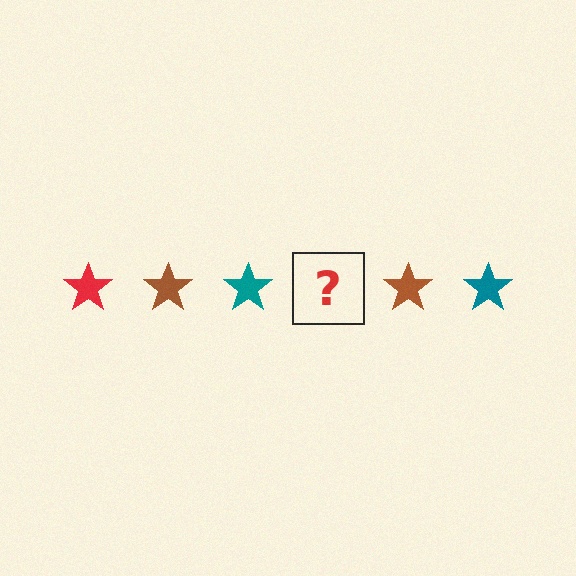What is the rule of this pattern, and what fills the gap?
The rule is that the pattern cycles through red, brown, teal stars. The gap should be filled with a red star.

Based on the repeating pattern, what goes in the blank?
The blank should be a red star.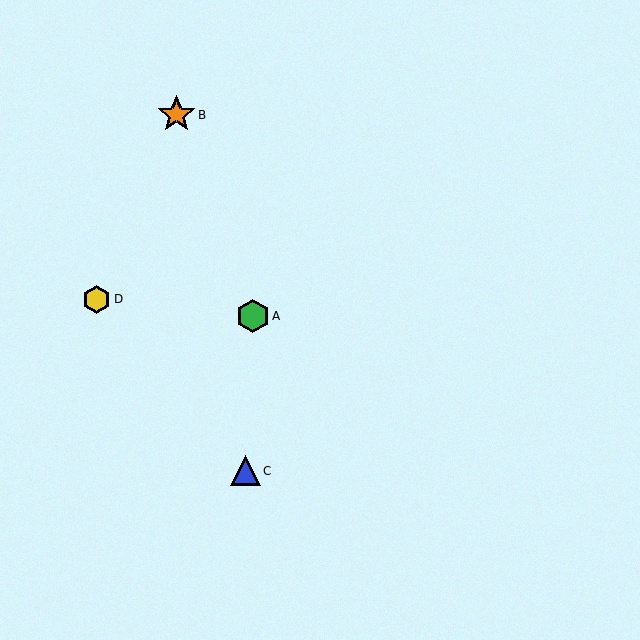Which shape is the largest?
The orange star (labeled B) is the largest.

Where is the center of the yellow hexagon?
The center of the yellow hexagon is at (97, 299).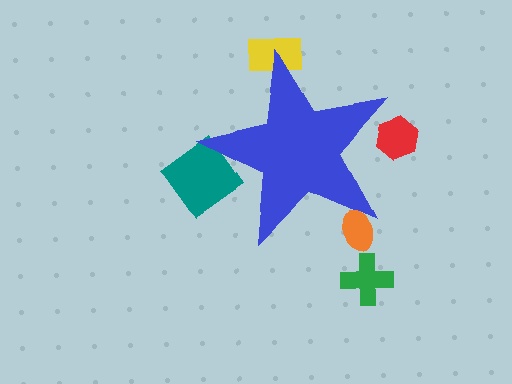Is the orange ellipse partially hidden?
Yes, the orange ellipse is partially hidden behind the blue star.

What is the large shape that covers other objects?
A blue star.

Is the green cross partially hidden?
No, the green cross is fully visible.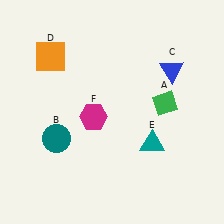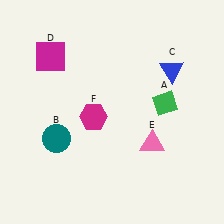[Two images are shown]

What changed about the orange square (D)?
In Image 1, D is orange. In Image 2, it changed to magenta.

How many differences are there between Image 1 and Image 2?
There are 2 differences between the two images.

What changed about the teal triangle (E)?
In Image 1, E is teal. In Image 2, it changed to pink.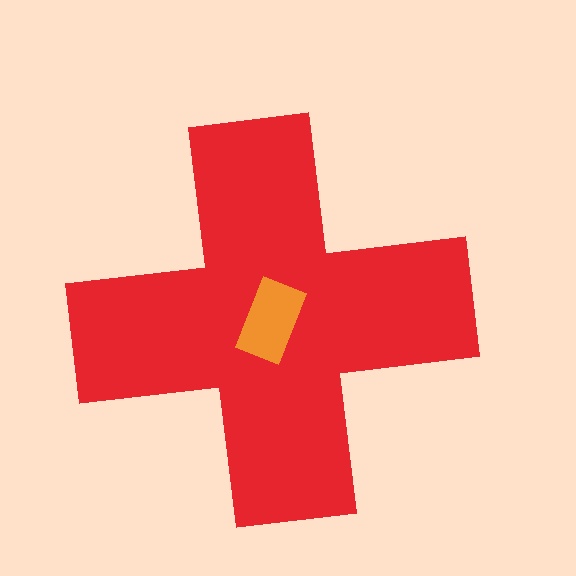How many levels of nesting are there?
2.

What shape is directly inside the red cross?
The orange rectangle.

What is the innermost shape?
The orange rectangle.